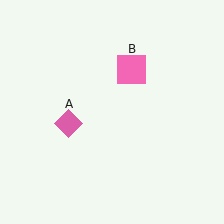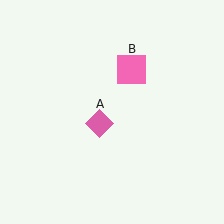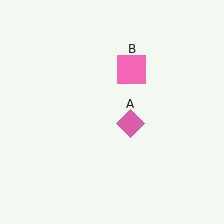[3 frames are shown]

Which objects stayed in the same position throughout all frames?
Pink square (object B) remained stationary.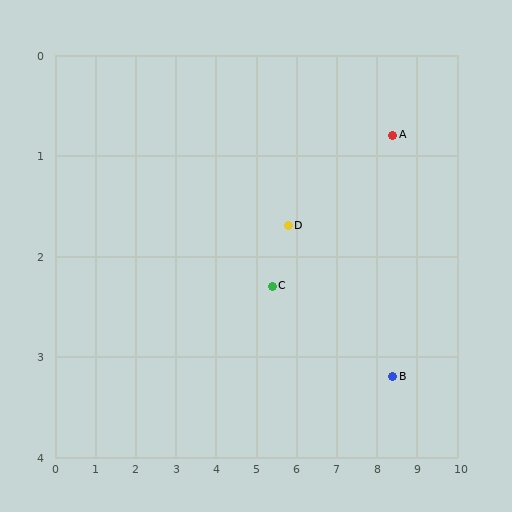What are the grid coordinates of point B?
Point B is at approximately (8.4, 3.2).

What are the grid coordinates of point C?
Point C is at approximately (5.4, 2.3).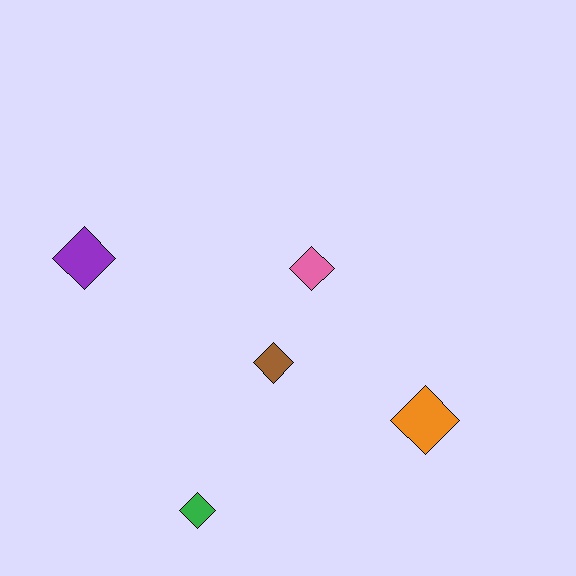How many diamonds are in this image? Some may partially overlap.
There are 5 diamonds.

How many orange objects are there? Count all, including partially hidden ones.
There is 1 orange object.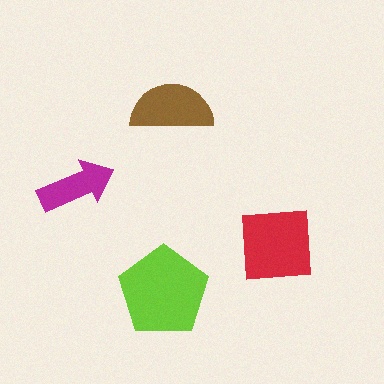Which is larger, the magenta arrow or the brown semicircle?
The brown semicircle.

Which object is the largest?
The lime pentagon.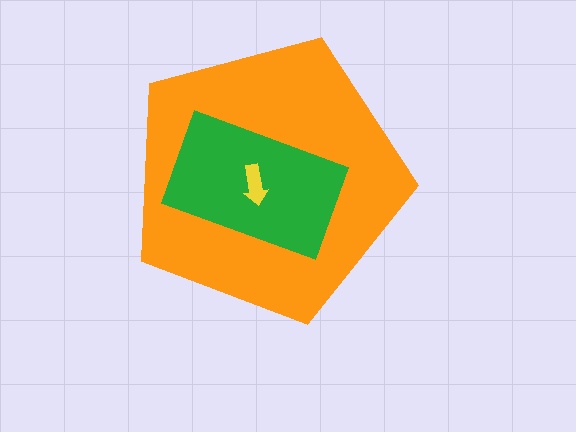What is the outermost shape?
The orange pentagon.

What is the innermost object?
The yellow arrow.